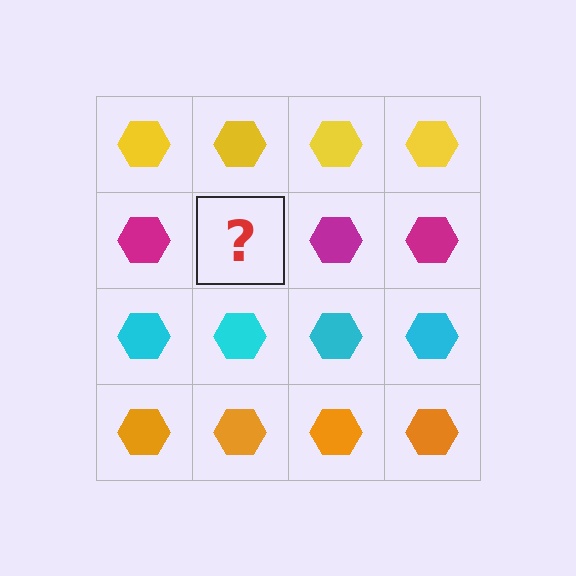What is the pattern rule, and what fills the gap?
The rule is that each row has a consistent color. The gap should be filled with a magenta hexagon.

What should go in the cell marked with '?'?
The missing cell should contain a magenta hexagon.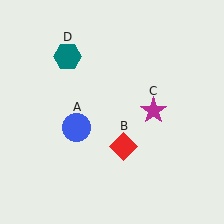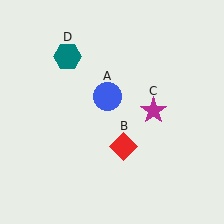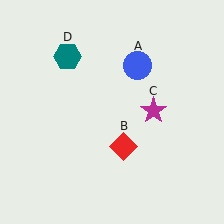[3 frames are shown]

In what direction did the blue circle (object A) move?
The blue circle (object A) moved up and to the right.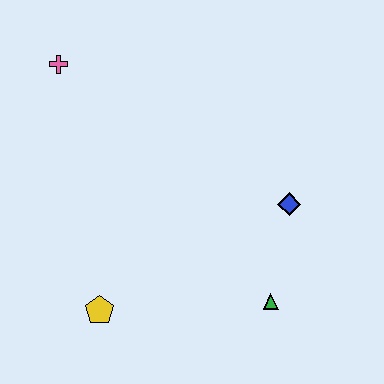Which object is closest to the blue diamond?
The green triangle is closest to the blue diamond.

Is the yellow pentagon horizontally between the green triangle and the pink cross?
Yes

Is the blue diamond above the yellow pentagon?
Yes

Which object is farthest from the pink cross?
The green triangle is farthest from the pink cross.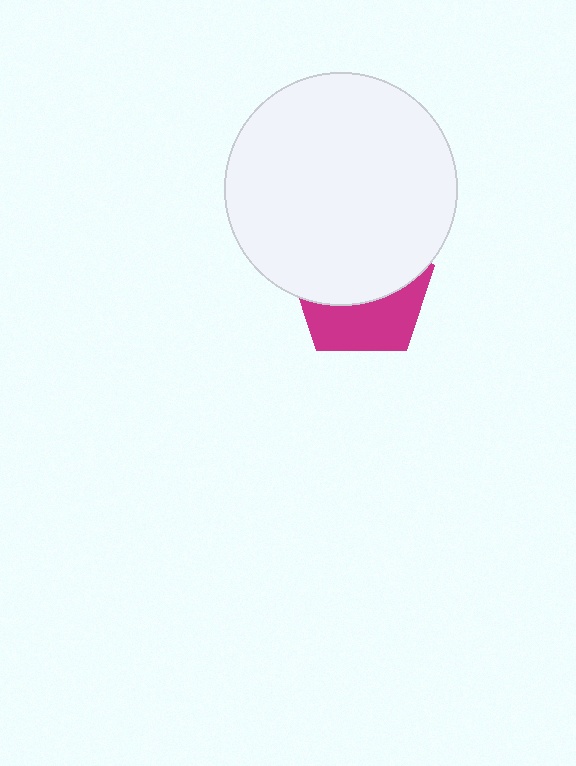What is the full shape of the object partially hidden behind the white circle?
The partially hidden object is a magenta pentagon.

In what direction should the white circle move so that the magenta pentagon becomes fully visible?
The white circle should move up. That is the shortest direction to clear the overlap and leave the magenta pentagon fully visible.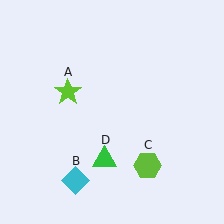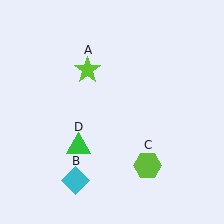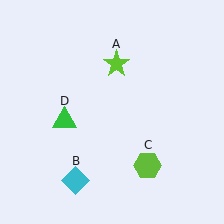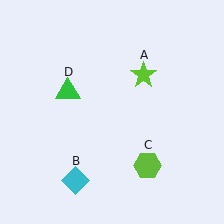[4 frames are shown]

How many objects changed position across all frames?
2 objects changed position: lime star (object A), green triangle (object D).